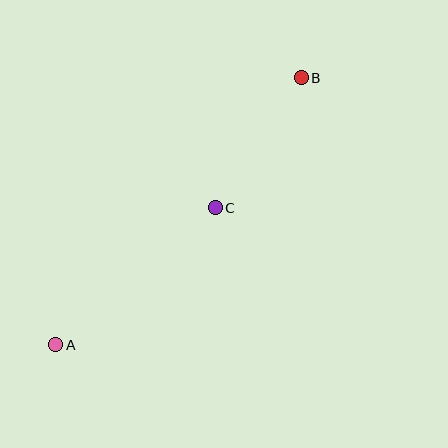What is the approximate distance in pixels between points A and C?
The distance between A and C is approximately 210 pixels.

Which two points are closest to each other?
Points B and C are closest to each other.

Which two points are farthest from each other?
Points A and B are farthest from each other.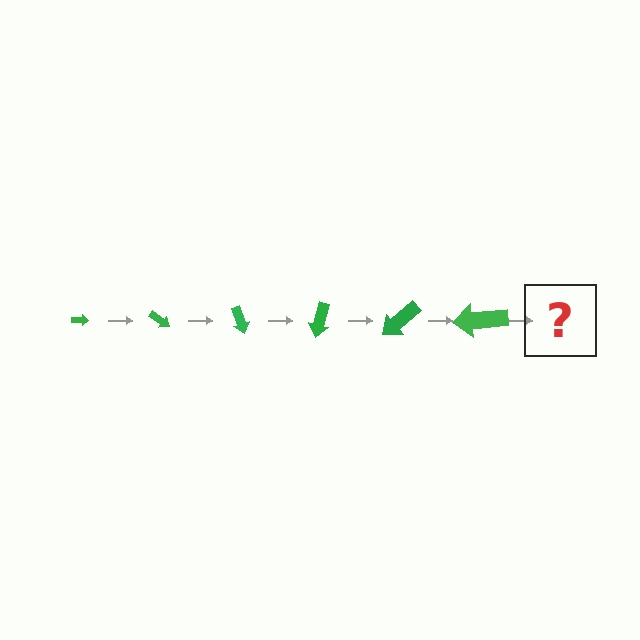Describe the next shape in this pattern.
It should be an arrow, larger than the previous one and rotated 210 degrees from the start.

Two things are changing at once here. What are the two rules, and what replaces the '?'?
The two rules are that the arrow grows larger each step and it rotates 35 degrees each step. The '?' should be an arrow, larger than the previous one and rotated 210 degrees from the start.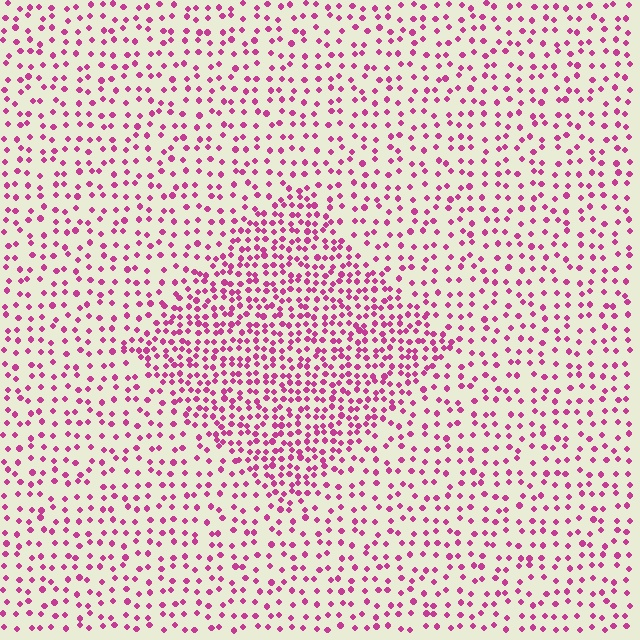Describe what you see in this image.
The image contains small magenta elements arranged at two different densities. A diamond-shaped region is visible where the elements are more densely packed than the surrounding area.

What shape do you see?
I see a diamond.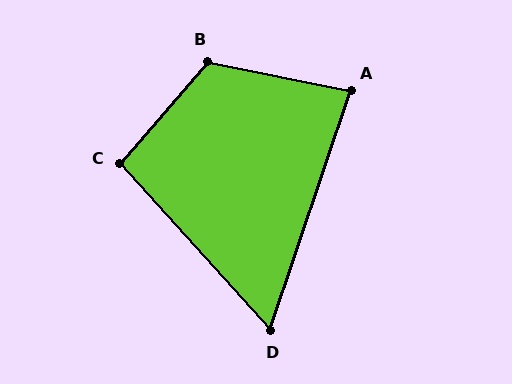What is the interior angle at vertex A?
Approximately 83 degrees (acute).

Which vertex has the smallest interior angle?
D, at approximately 61 degrees.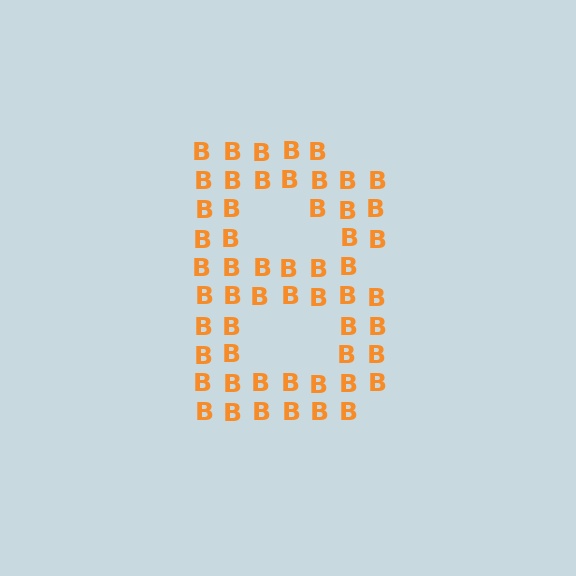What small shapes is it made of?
It is made of small letter B's.